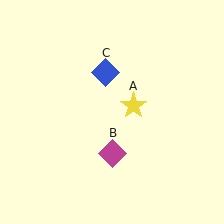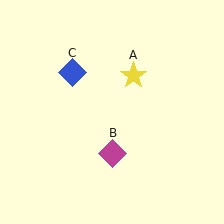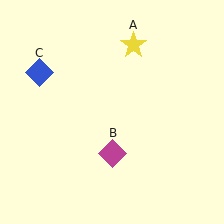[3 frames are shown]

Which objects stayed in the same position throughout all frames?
Magenta diamond (object B) remained stationary.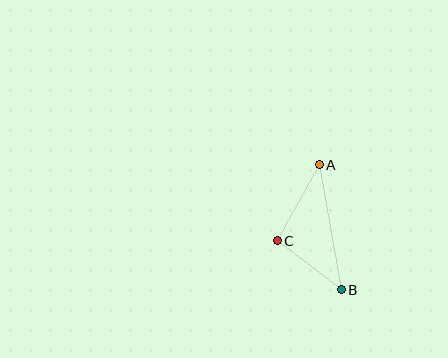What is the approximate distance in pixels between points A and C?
The distance between A and C is approximately 87 pixels.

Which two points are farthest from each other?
Points A and B are farthest from each other.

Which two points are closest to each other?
Points B and C are closest to each other.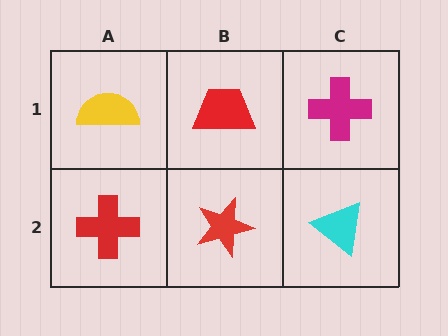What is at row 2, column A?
A red cross.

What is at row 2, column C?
A cyan triangle.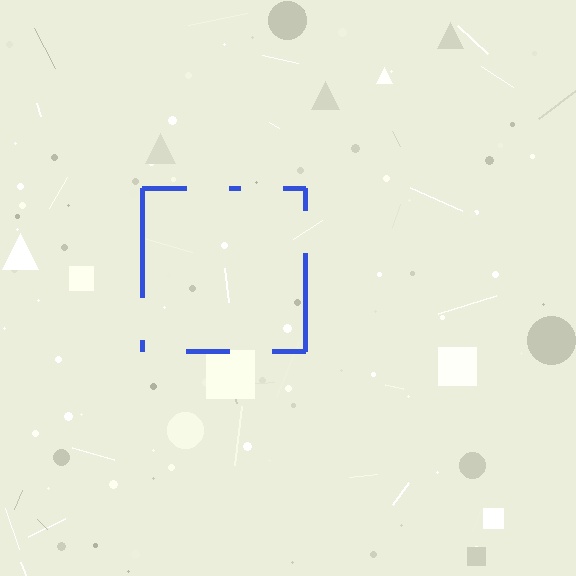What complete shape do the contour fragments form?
The contour fragments form a square.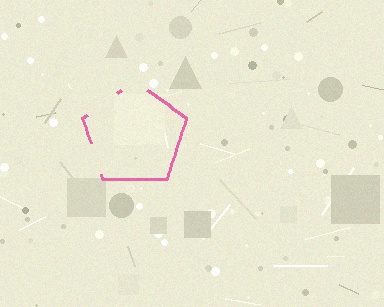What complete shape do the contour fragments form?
The contour fragments form a pentagon.